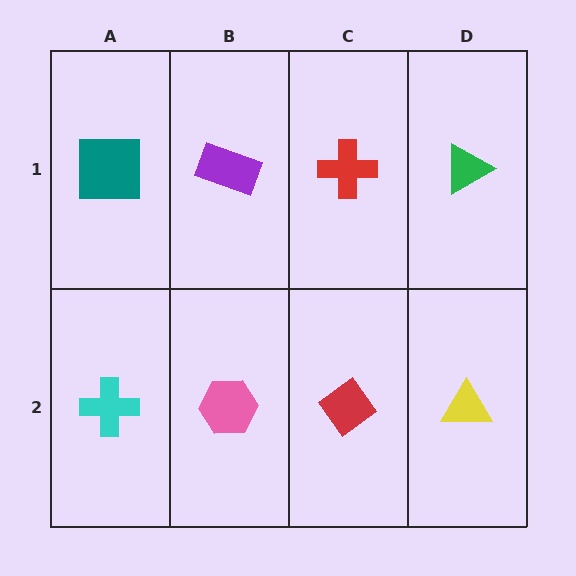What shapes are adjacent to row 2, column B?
A purple rectangle (row 1, column B), a cyan cross (row 2, column A), a red diamond (row 2, column C).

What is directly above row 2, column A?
A teal square.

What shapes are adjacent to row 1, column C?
A red diamond (row 2, column C), a purple rectangle (row 1, column B), a green triangle (row 1, column D).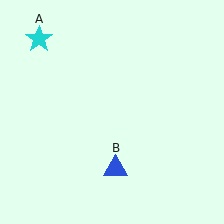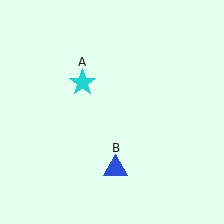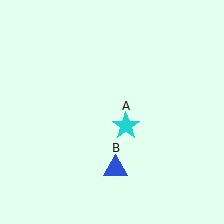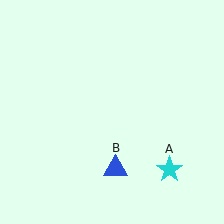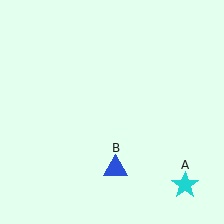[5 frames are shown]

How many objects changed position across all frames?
1 object changed position: cyan star (object A).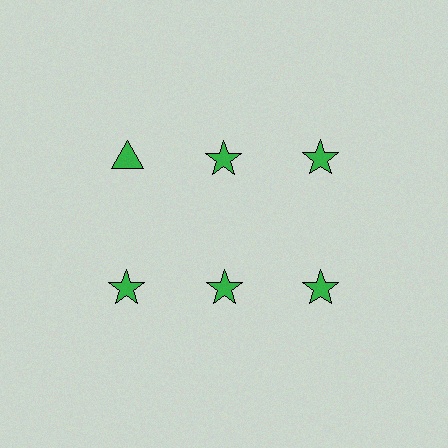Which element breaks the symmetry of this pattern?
The green triangle in the top row, leftmost column breaks the symmetry. All other shapes are green stars.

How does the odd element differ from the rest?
It has a different shape: triangle instead of star.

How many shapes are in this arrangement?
There are 6 shapes arranged in a grid pattern.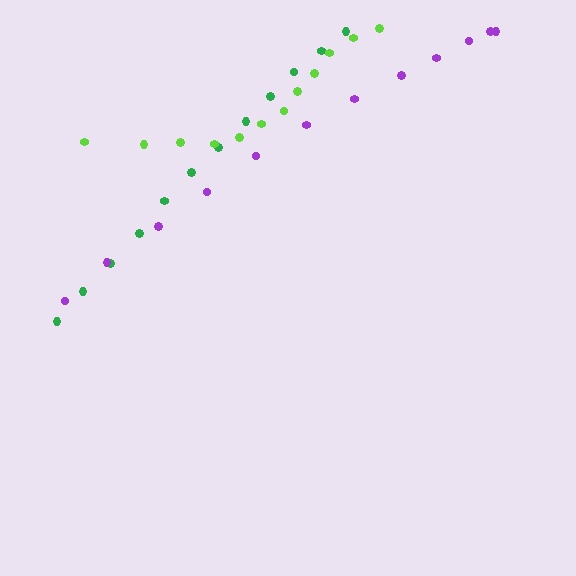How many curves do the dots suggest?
There are 3 distinct paths.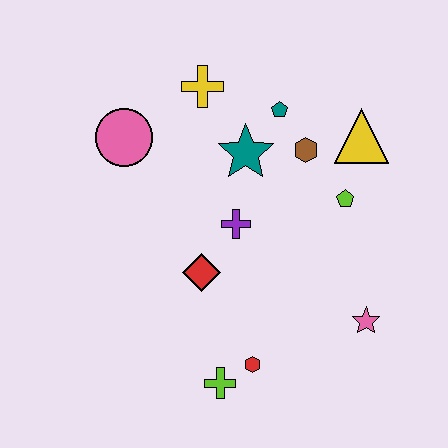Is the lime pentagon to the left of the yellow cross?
No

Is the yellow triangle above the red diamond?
Yes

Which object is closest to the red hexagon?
The lime cross is closest to the red hexagon.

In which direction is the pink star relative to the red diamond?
The pink star is to the right of the red diamond.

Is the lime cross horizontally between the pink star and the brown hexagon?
No